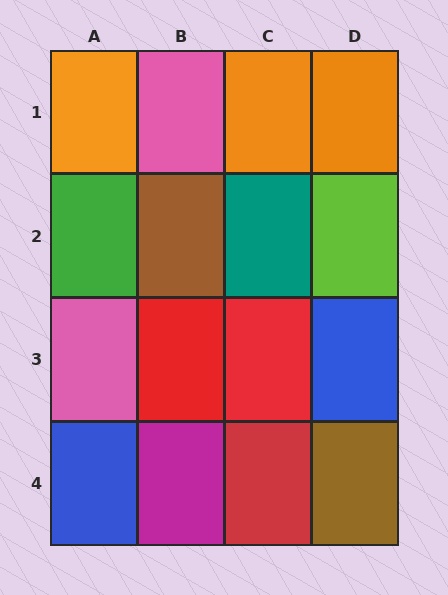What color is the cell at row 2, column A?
Green.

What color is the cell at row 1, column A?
Orange.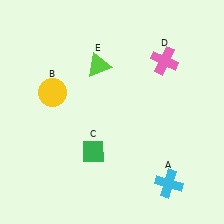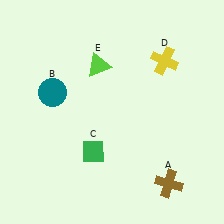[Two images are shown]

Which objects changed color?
A changed from cyan to brown. B changed from yellow to teal. D changed from pink to yellow.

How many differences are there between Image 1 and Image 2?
There are 3 differences between the two images.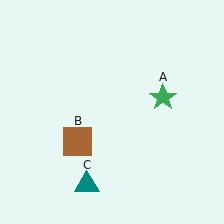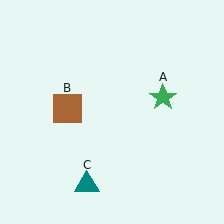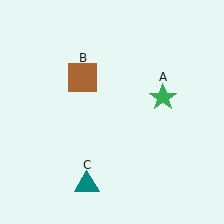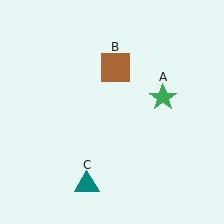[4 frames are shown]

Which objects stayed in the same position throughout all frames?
Green star (object A) and teal triangle (object C) remained stationary.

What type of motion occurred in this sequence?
The brown square (object B) rotated clockwise around the center of the scene.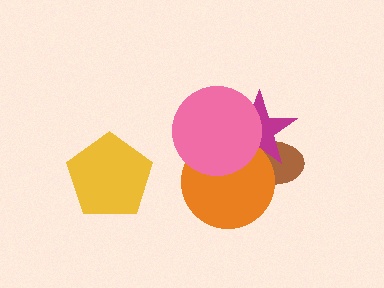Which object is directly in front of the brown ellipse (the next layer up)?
The orange circle is directly in front of the brown ellipse.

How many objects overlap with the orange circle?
3 objects overlap with the orange circle.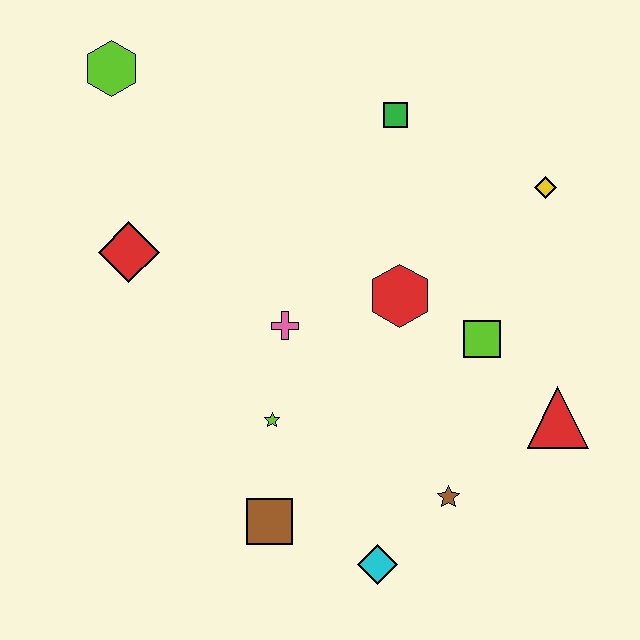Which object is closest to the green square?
The yellow diamond is closest to the green square.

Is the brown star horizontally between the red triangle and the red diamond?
Yes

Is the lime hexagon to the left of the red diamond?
Yes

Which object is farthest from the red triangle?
The lime hexagon is farthest from the red triangle.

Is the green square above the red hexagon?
Yes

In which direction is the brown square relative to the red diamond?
The brown square is below the red diamond.